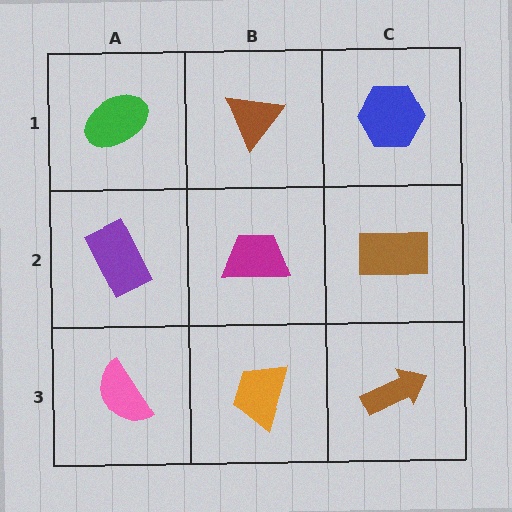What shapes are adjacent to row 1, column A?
A purple rectangle (row 2, column A), a brown triangle (row 1, column B).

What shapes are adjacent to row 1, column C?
A brown rectangle (row 2, column C), a brown triangle (row 1, column B).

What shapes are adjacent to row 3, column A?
A purple rectangle (row 2, column A), an orange trapezoid (row 3, column B).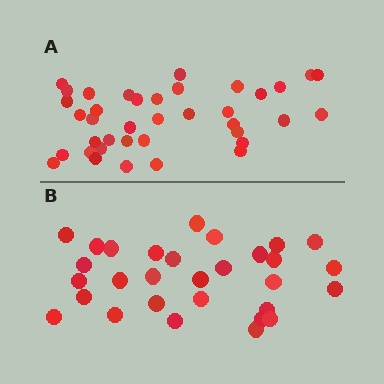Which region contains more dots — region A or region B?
Region A (the top region) has more dots.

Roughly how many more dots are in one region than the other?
Region A has roughly 8 or so more dots than region B.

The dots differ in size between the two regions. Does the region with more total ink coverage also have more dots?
No. Region B has more total ink coverage because its dots are larger, but region A actually contains more individual dots. Total area can be misleading — the number of items is what matters here.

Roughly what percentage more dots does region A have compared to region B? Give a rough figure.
About 25% more.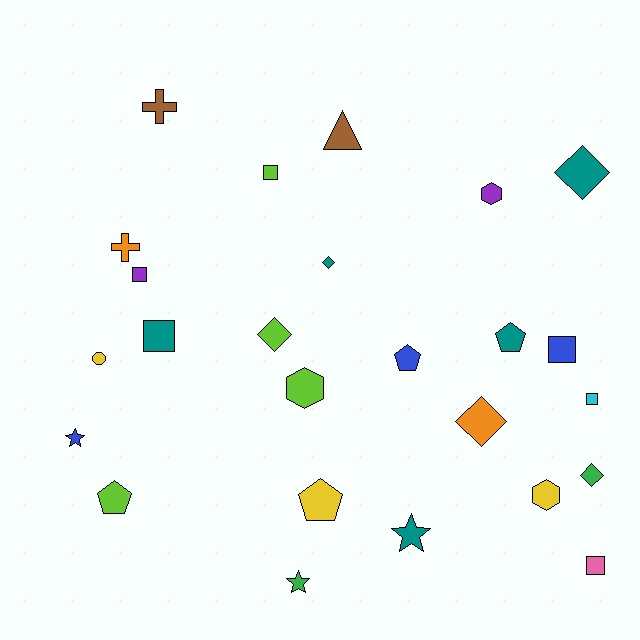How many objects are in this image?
There are 25 objects.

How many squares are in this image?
There are 6 squares.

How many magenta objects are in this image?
There are no magenta objects.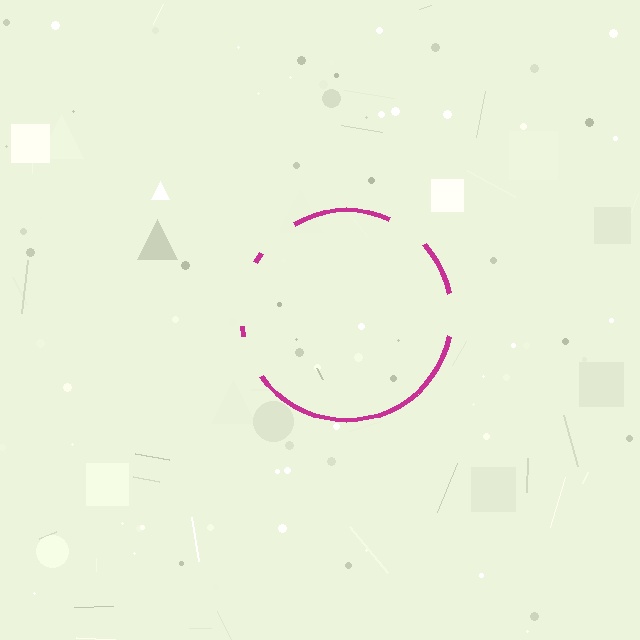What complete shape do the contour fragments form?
The contour fragments form a circle.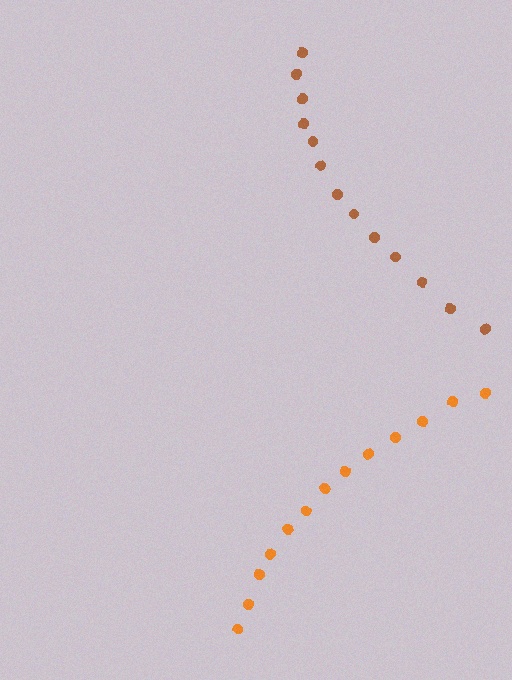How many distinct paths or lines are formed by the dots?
There are 2 distinct paths.